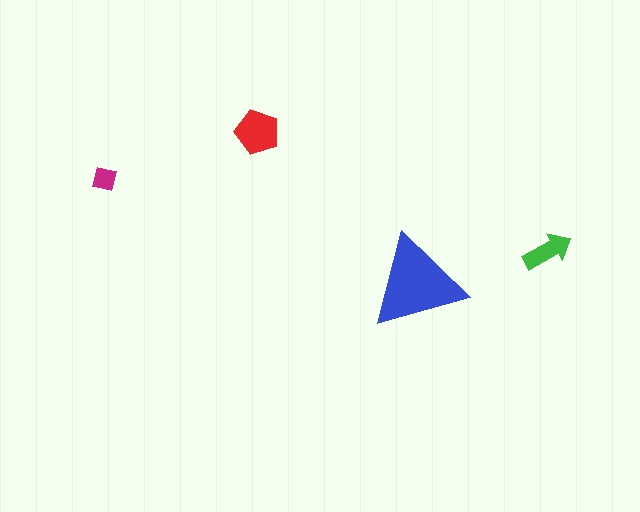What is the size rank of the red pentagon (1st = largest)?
2nd.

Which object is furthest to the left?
The magenta square is leftmost.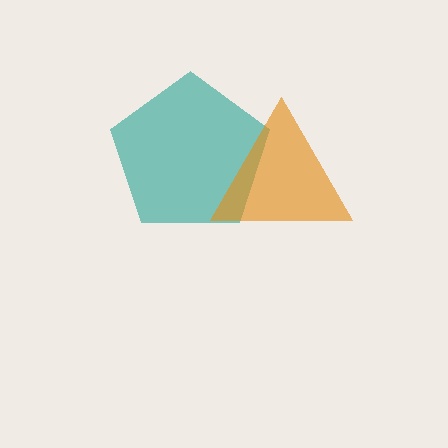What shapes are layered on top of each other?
The layered shapes are: a teal pentagon, an orange triangle.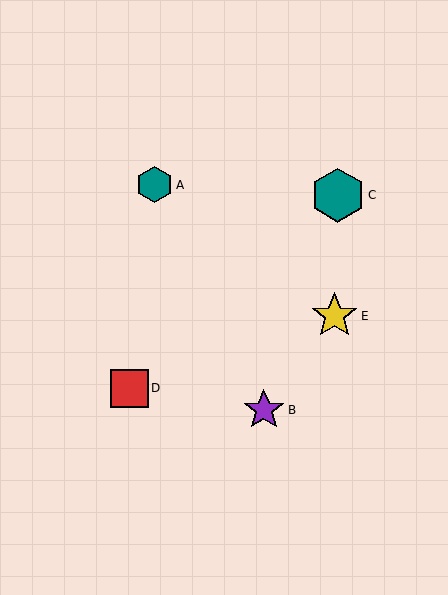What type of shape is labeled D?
Shape D is a red square.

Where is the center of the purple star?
The center of the purple star is at (264, 410).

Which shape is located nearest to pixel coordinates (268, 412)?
The purple star (labeled B) at (264, 410) is nearest to that location.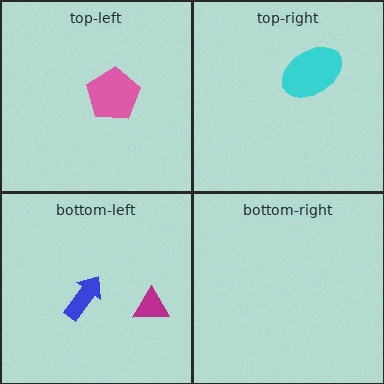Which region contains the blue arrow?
The bottom-left region.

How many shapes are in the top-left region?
1.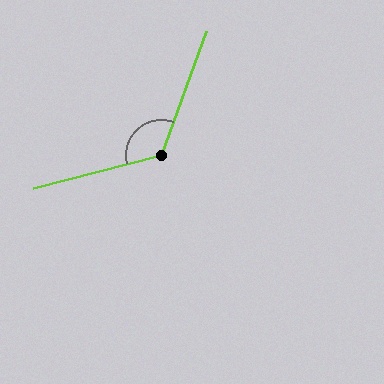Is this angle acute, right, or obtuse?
It is obtuse.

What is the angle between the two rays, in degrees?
Approximately 124 degrees.